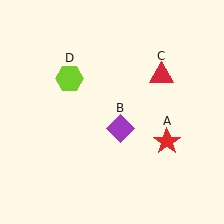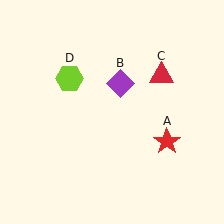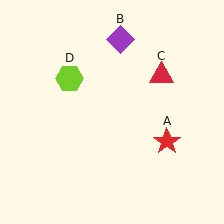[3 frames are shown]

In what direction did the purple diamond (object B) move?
The purple diamond (object B) moved up.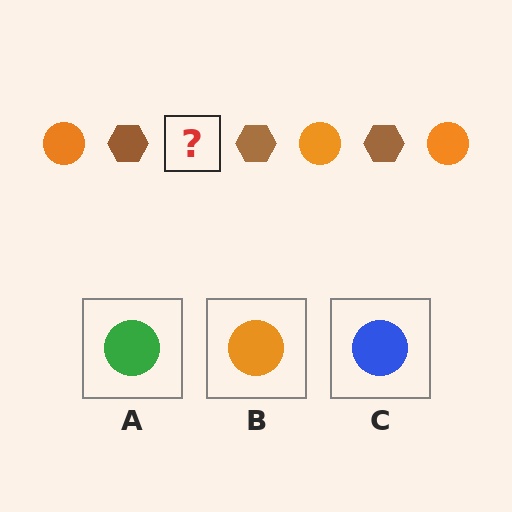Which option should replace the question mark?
Option B.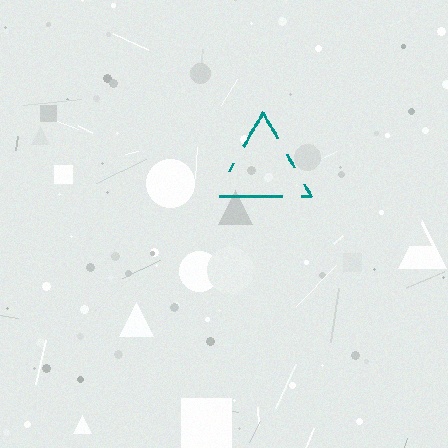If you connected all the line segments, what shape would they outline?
They would outline a triangle.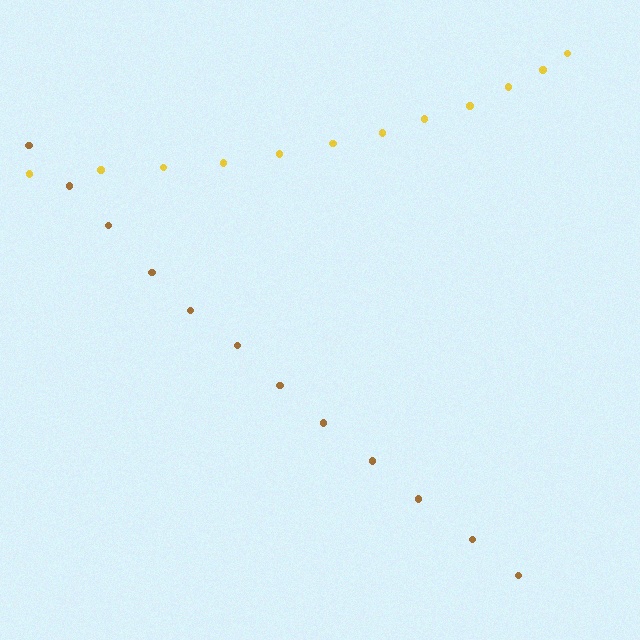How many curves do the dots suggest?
There are 2 distinct paths.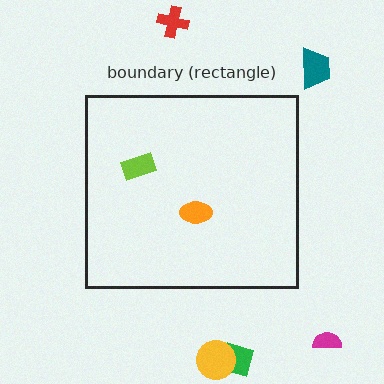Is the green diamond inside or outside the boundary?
Outside.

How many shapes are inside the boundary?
2 inside, 5 outside.